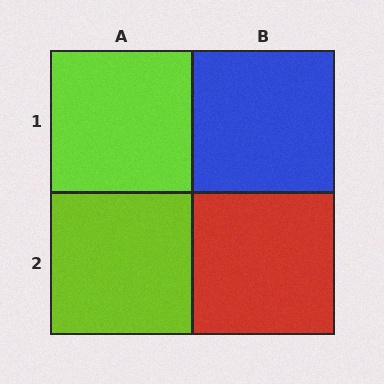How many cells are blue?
1 cell is blue.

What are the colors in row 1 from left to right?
Lime, blue.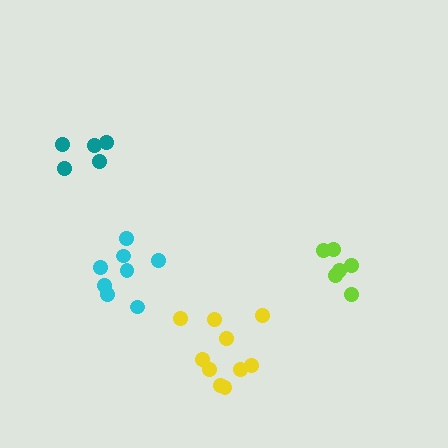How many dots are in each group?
Group 1: 10 dots, Group 2: 6 dots, Group 3: 5 dots, Group 4: 8 dots (29 total).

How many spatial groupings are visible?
There are 4 spatial groupings.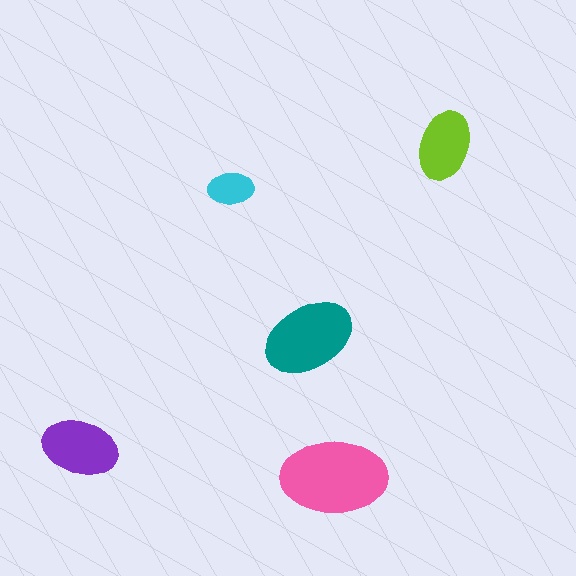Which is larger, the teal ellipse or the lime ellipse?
The teal one.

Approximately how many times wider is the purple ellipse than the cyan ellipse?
About 1.5 times wider.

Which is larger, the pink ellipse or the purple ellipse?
The pink one.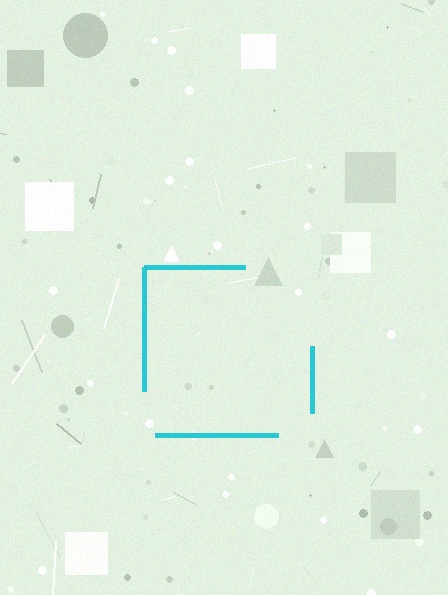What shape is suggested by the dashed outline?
The dashed outline suggests a square.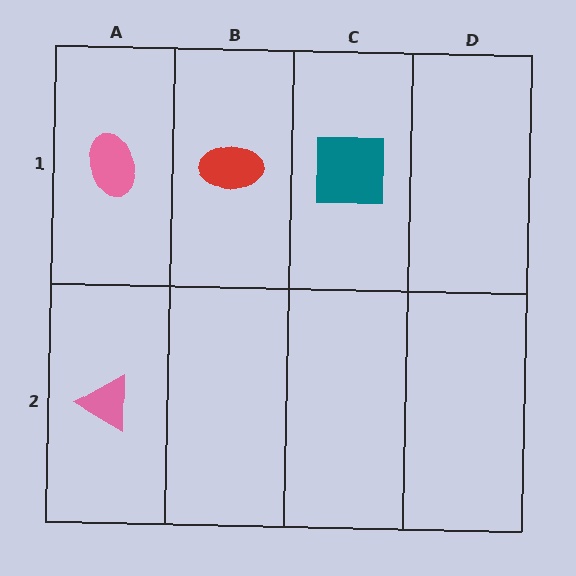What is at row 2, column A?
A pink triangle.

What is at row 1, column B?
A red ellipse.